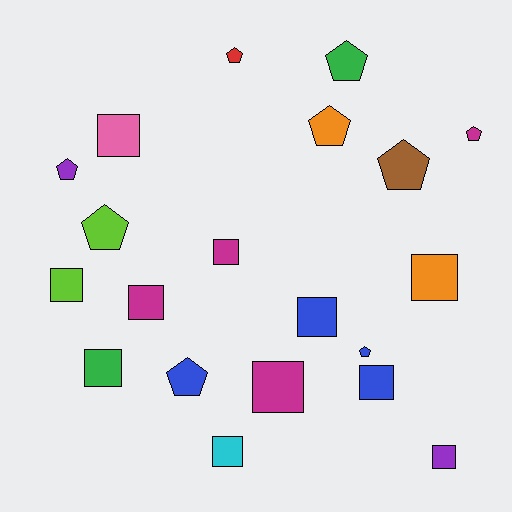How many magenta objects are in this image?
There are 4 magenta objects.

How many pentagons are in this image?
There are 9 pentagons.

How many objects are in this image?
There are 20 objects.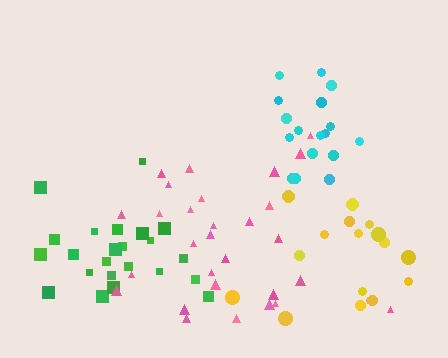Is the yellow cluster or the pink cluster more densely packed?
Pink.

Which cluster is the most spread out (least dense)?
Green.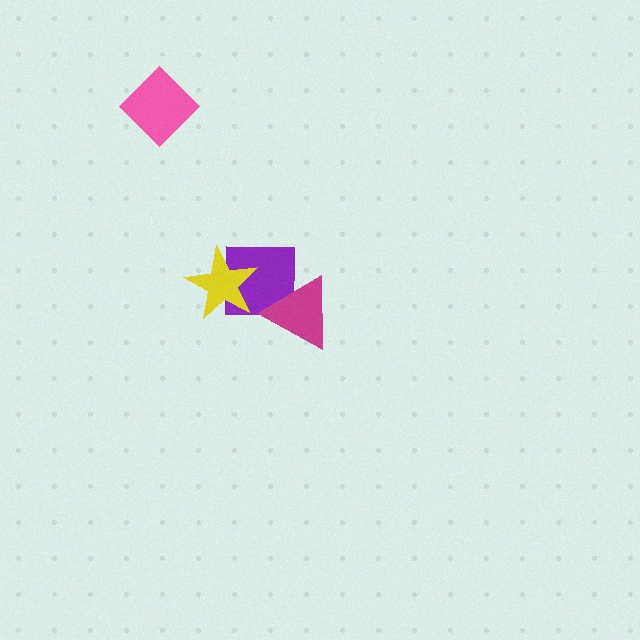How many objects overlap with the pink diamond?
0 objects overlap with the pink diamond.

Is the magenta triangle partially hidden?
No, no other shape covers it.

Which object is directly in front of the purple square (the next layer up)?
The magenta triangle is directly in front of the purple square.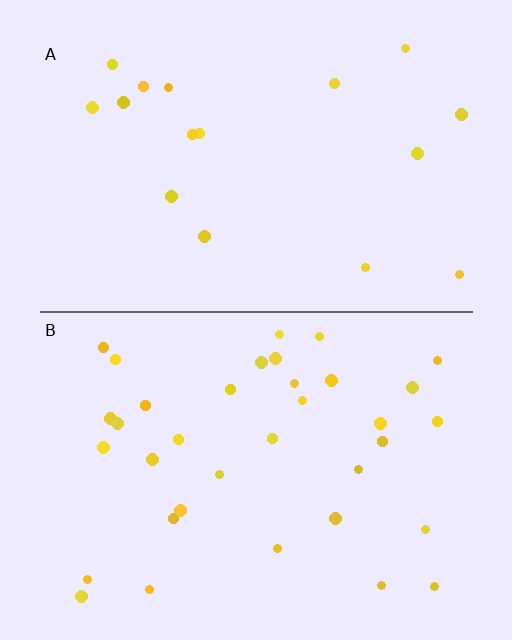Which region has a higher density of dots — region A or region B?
B (the bottom).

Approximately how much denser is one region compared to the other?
Approximately 2.1× — region B over region A.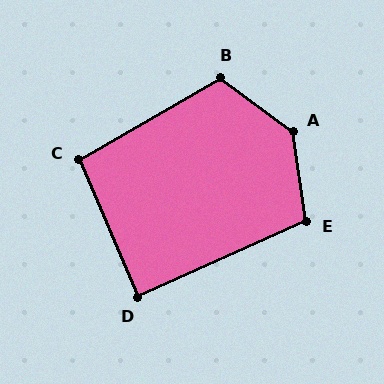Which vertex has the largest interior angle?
A, at approximately 135 degrees.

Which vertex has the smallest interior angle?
D, at approximately 89 degrees.